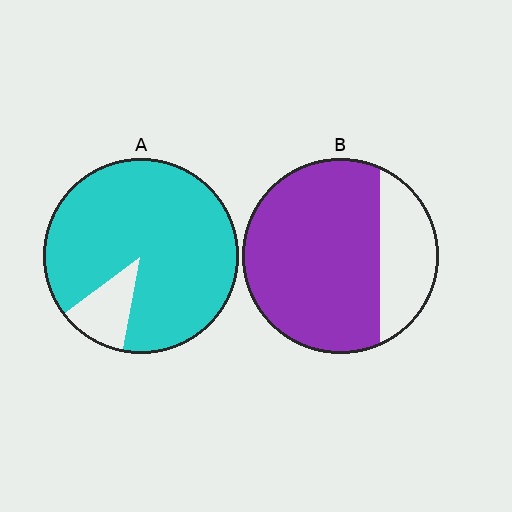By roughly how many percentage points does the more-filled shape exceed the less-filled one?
By roughly 15 percentage points (A over B).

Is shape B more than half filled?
Yes.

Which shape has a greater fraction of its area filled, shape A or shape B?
Shape A.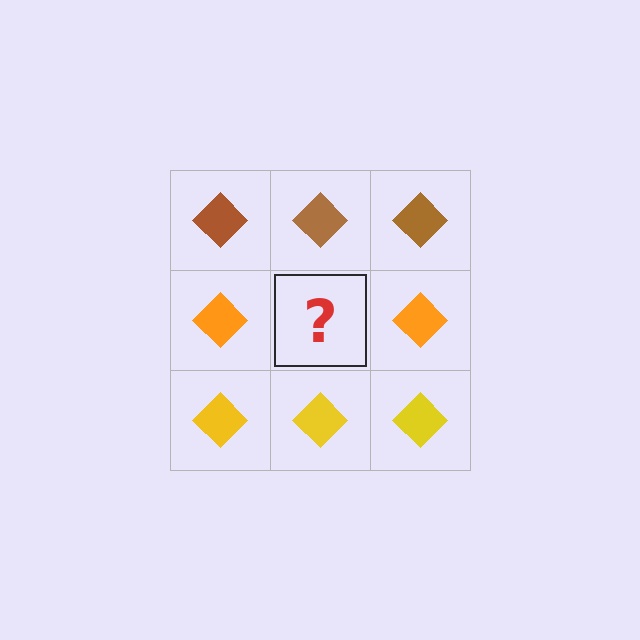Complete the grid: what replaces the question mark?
The question mark should be replaced with an orange diamond.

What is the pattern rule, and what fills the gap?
The rule is that each row has a consistent color. The gap should be filled with an orange diamond.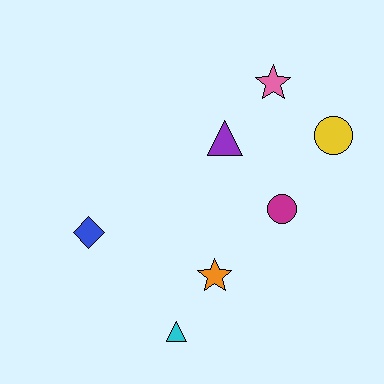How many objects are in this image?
There are 7 objects.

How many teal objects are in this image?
There are no teal objects.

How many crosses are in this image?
There are no crosses.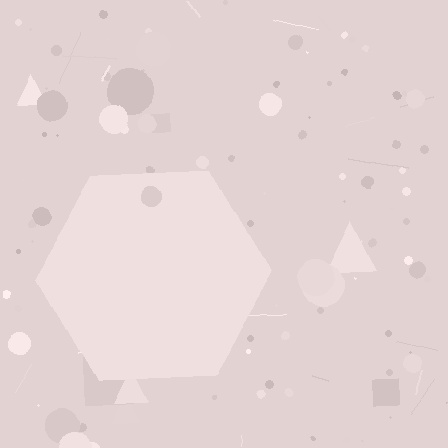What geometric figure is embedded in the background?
A hexagon is embedded in the background.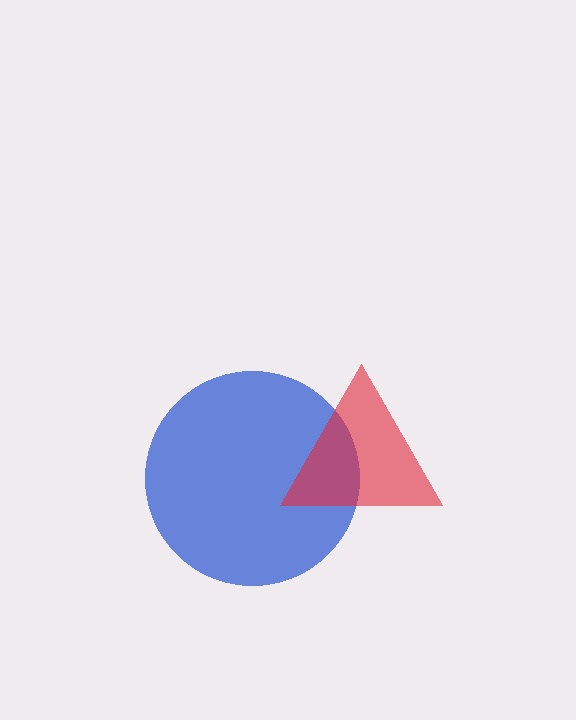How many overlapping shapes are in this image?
There are 2 overlapping shapes in the image.